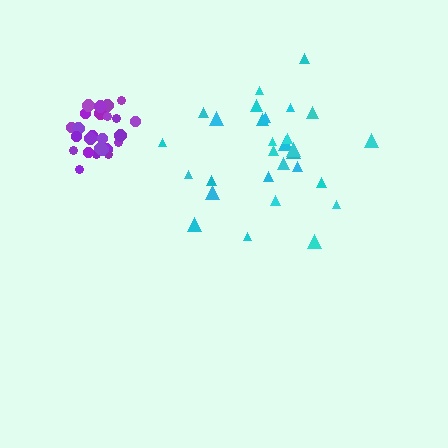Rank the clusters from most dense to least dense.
purple, cyan.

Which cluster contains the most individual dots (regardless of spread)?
Cyan (29).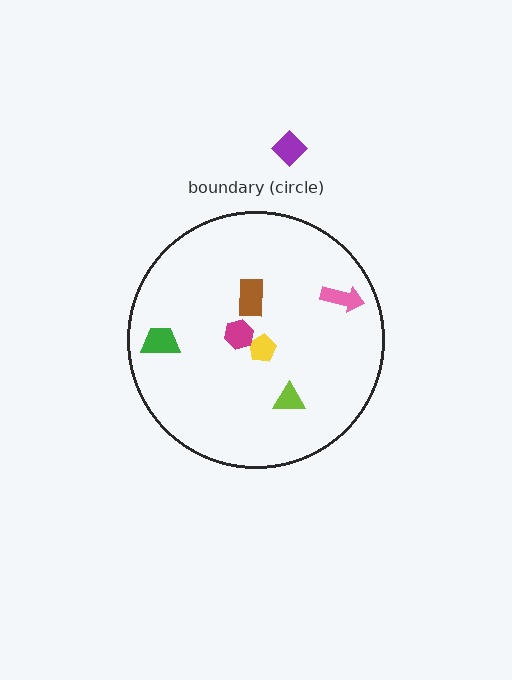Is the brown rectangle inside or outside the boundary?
Inside.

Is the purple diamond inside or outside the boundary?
Outside.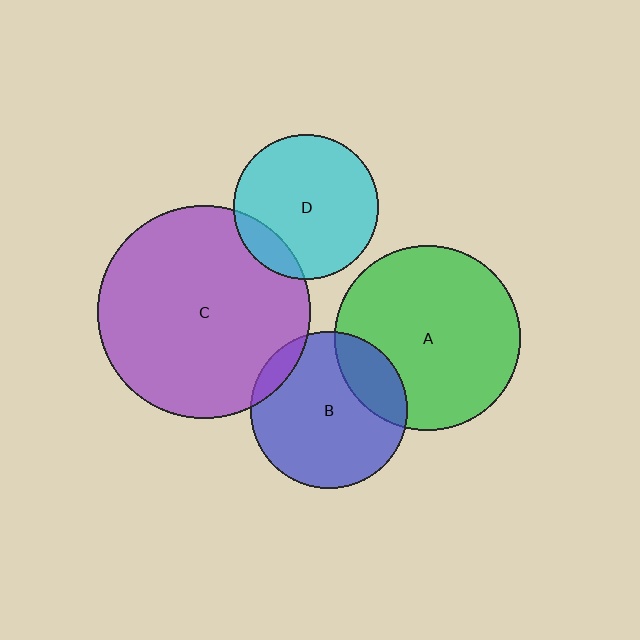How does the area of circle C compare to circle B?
Approximately 1.8 times.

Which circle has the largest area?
Circle C (purple).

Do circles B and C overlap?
Yes.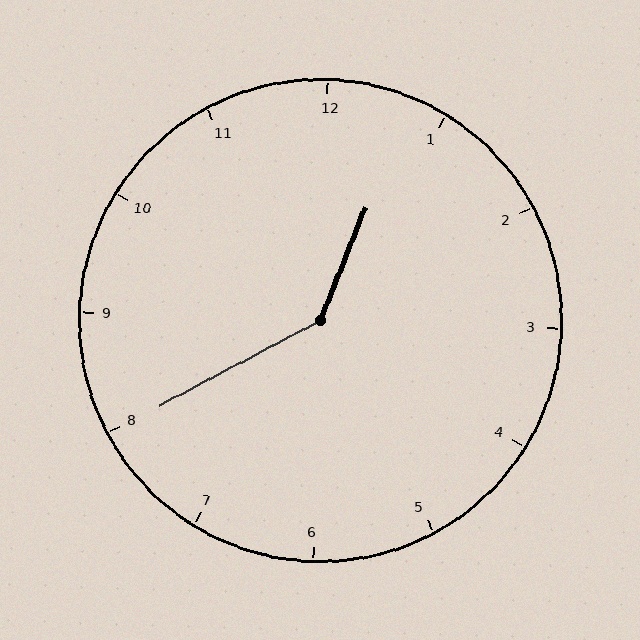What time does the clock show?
12:40.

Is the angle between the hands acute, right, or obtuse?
It is obtuse.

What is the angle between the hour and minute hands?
Approximately 140 degrees.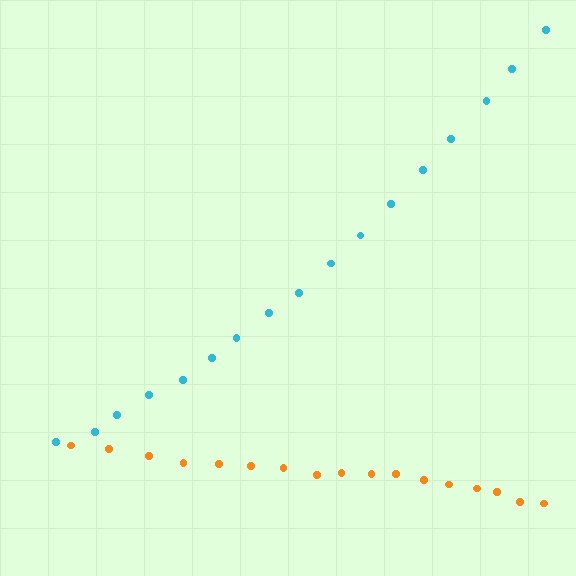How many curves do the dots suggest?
There are 2 distinct paths.